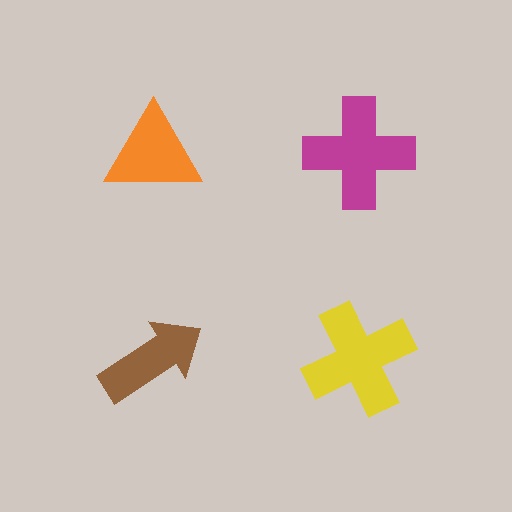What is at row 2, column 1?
A brown arrow.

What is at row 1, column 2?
A magenta cross.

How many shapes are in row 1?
2 shapes.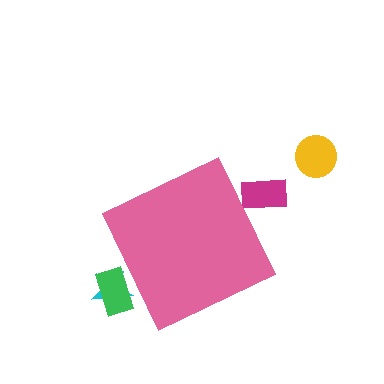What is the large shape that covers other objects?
A pink diamond.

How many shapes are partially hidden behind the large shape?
3 shapes are partially hidden.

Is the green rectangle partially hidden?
Yes, the green rectangle is partially hidden behind the pink diamond.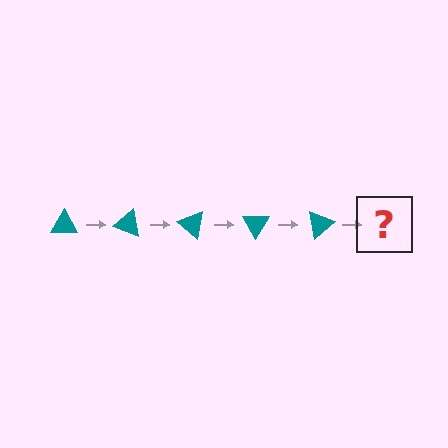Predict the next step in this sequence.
The next step is a teal triangle rotated 100 degrees.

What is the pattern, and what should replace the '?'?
The pattern is that the triangle rotates 20 degrees each step. The '?' should be a teal triangle rotated 100 degrees.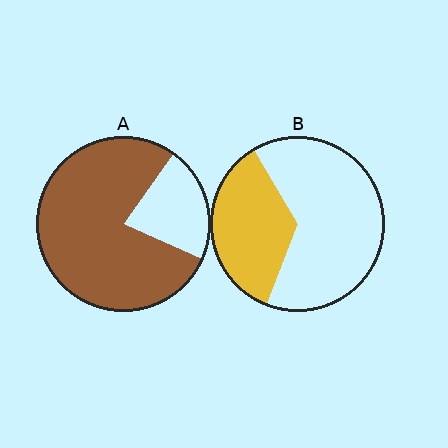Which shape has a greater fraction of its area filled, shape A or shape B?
Shape A.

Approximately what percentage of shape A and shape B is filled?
A is approximately 80% and B is approximately 35%.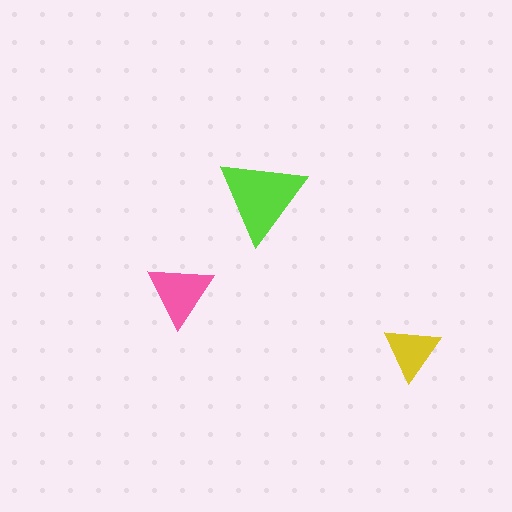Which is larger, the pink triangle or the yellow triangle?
The pink one.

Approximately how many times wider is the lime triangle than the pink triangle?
About 1.5 times wider.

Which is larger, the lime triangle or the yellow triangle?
The lime one.